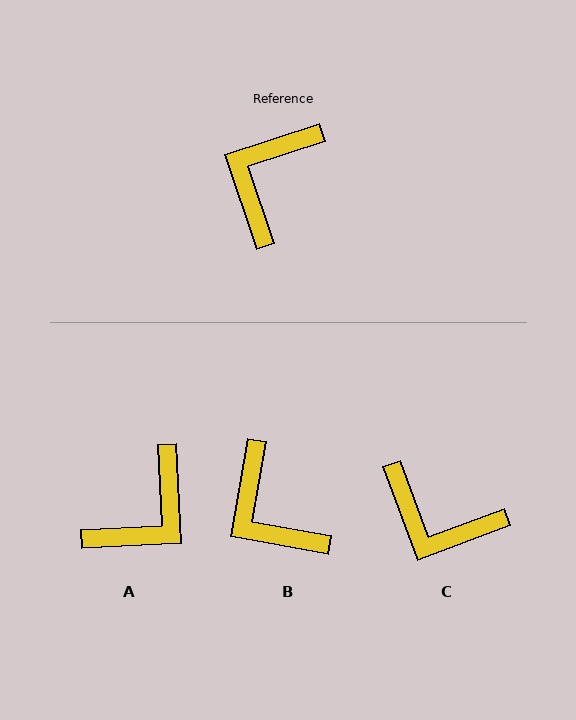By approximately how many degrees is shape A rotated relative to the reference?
Approximately 165 degrees counter-clockwise.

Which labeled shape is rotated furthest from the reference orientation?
A, about 165 degrees away.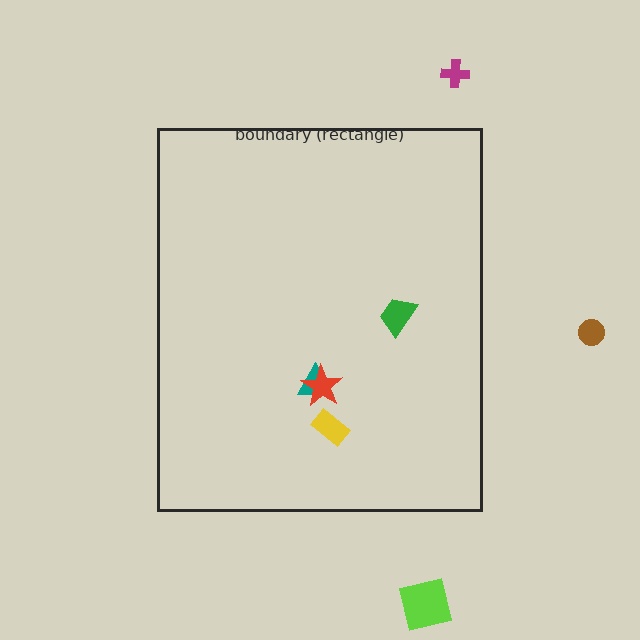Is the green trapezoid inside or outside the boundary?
Inside.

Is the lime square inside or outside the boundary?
Outside.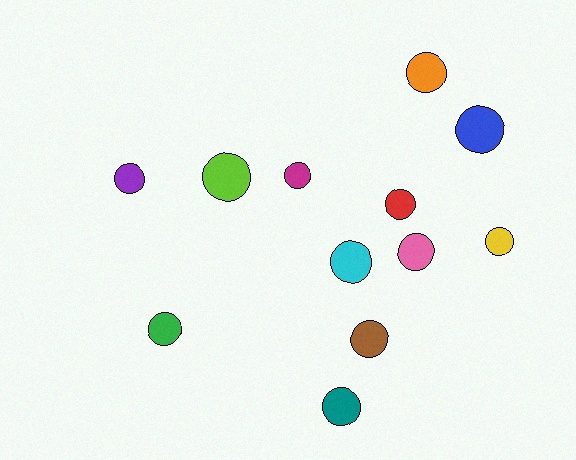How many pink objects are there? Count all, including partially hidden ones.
There is 1 pink object.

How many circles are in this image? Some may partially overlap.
There are 12 circles.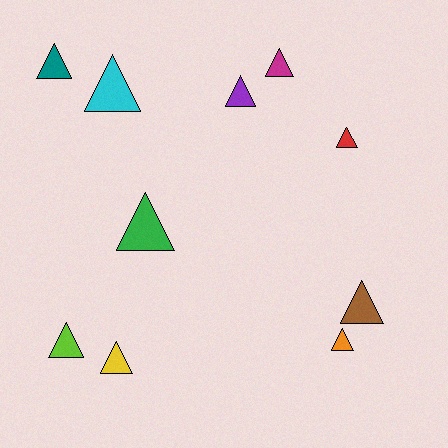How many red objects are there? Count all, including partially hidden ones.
There is 1 red object.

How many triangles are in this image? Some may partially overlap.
There are 10 triangles.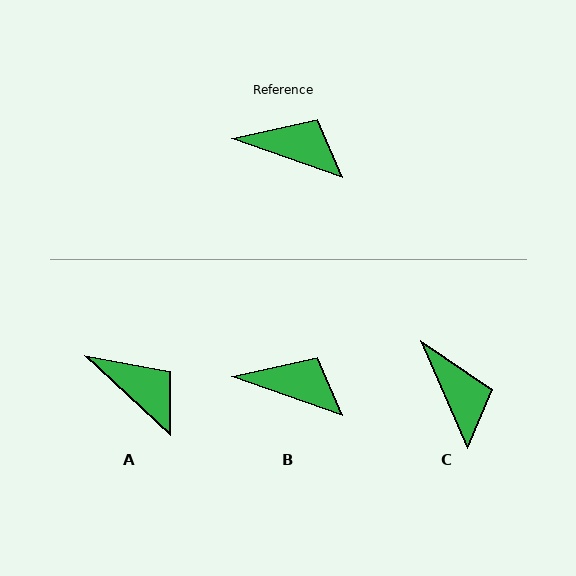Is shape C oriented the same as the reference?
No, it is off by about 47 degrees.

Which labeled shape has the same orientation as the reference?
B.